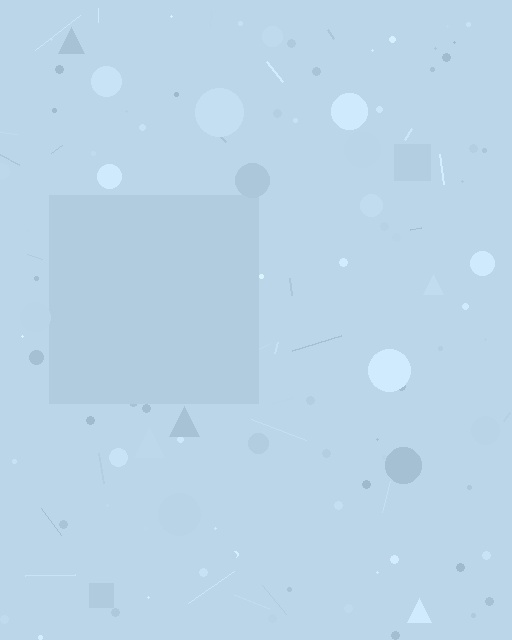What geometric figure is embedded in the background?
A square is embedded in the background.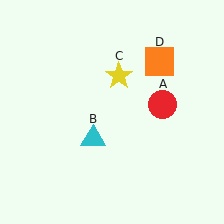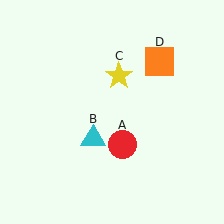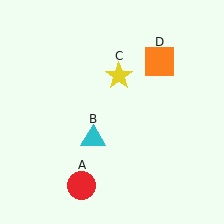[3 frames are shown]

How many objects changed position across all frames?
1 object changed position: red circle (object A).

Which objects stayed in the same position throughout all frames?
Cyan triangle (object B) and yellow star (object C) and orange square (object D) remained stationary.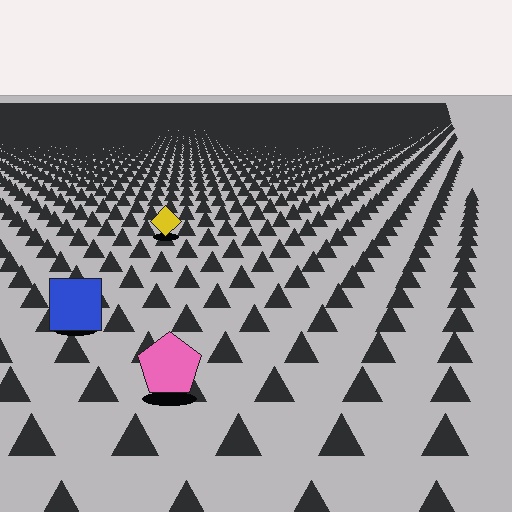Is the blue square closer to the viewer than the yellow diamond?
Yes. The blue square is closer — you can tell from the texture gradient: the ground texture is coarser near it.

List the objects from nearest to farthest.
From nearest to farthest: the pink pentagon, the blue square, the yellow diamond.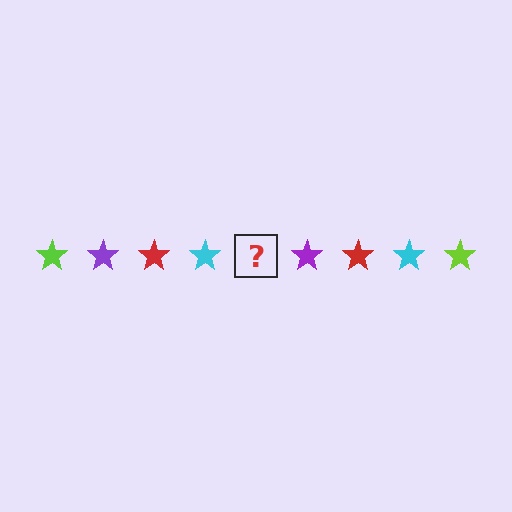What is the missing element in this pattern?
The missing element is a lime star.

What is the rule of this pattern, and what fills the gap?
The rule is that the pattern cycles through lime, purple, red, cyan stars. The gap should be filled with a lime star.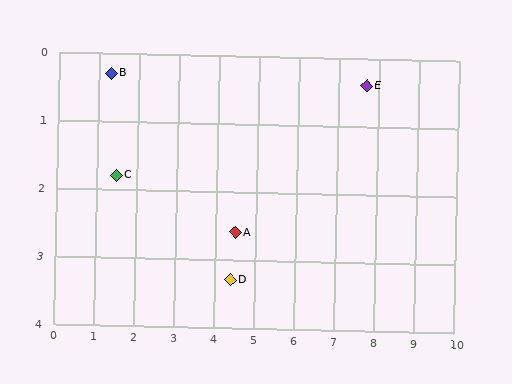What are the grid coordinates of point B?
Point B is at approximately (1.3, 0.3).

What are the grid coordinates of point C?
Point C is at approximately (1.5, 1.8).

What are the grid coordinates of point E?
Point E is at approximately (7.7, 0.4).